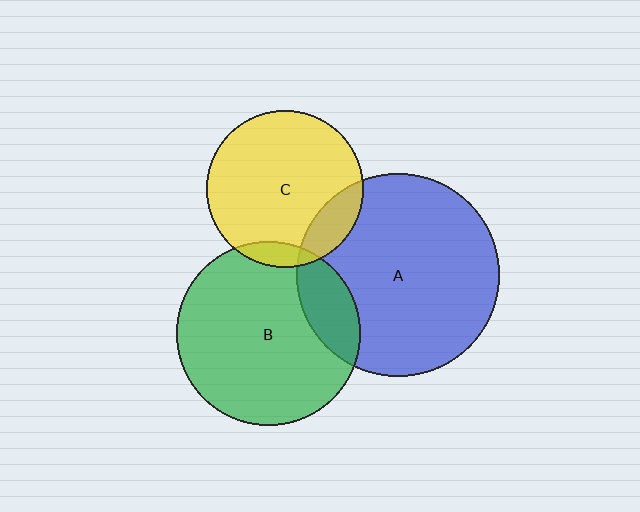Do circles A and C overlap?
Yes.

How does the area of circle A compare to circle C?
Approximately 1.7 times.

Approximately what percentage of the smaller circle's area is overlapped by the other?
Approximately 15%.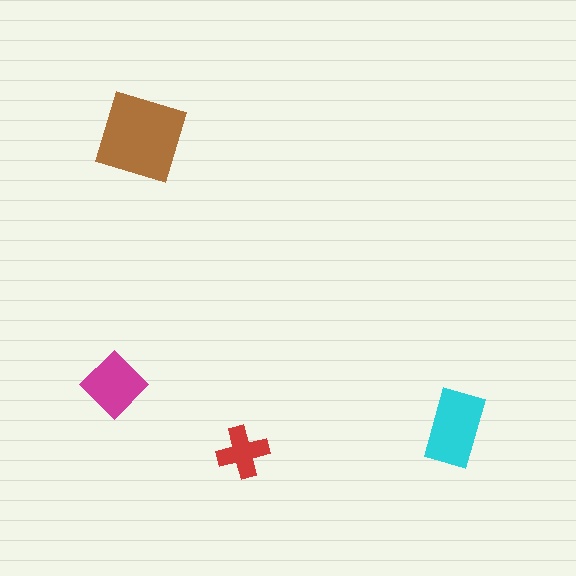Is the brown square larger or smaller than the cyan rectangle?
Larger.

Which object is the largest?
The brown square.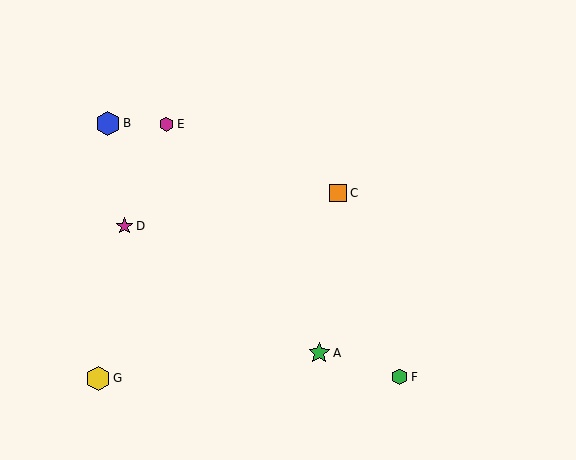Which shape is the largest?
The blue hexagon (labeled B) is the largest.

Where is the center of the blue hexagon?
The center of the blue hexagon is at (108, 123).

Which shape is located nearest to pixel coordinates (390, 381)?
The green hexagon (labeled F) at (400, 377) is nearest to that location.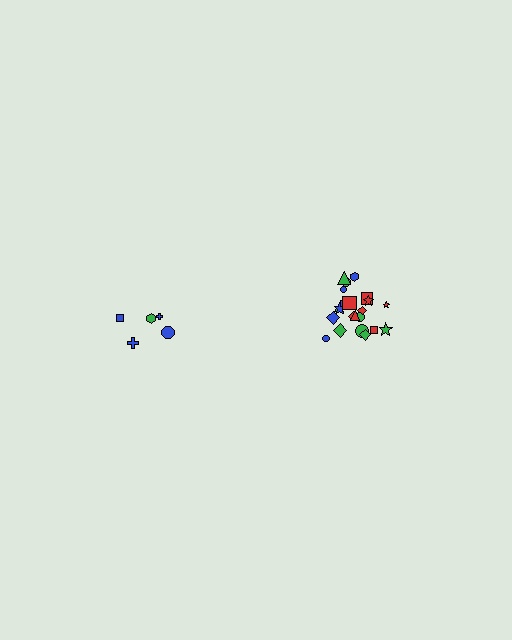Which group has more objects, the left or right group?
The right group.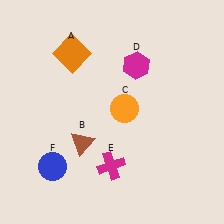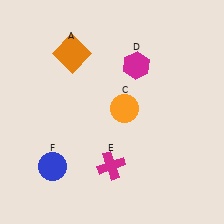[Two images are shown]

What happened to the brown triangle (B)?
The brown triangle (B) was removed in Image 2. It was in the bottom-left area of Image 1.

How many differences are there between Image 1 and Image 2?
There is 1 difference between the two images.